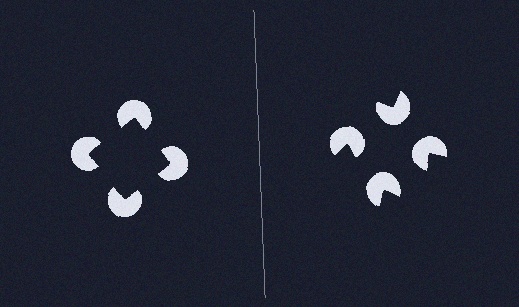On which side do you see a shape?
An illusory square appears on the left side. On the right side the wedge cuts are rotated, so no coherent shape forms.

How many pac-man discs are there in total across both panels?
8 — 4 on each side.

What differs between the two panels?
The pac-man discs are positioned identically on both sides; only the wedge orientations differ. On the left they align to a square; on the right they are misaligned.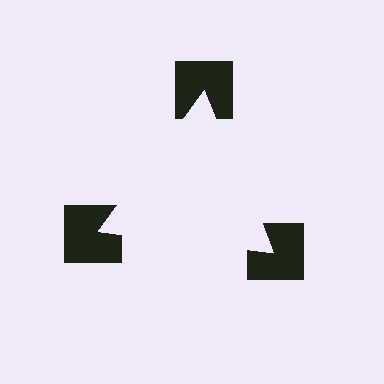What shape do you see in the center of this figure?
An illusory triangle — its edges are inferred from the aligned wedge cuts in the notched squares, not physically drawn.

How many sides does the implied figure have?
3 sides.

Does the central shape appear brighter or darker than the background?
It typically appears slightly brighter than the background, even though no actual brightness change is drawn.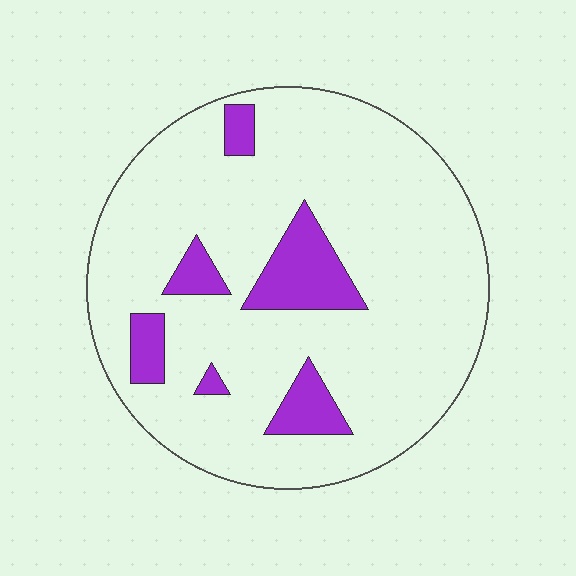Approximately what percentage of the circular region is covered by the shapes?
Approximately 15%.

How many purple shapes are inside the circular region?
6.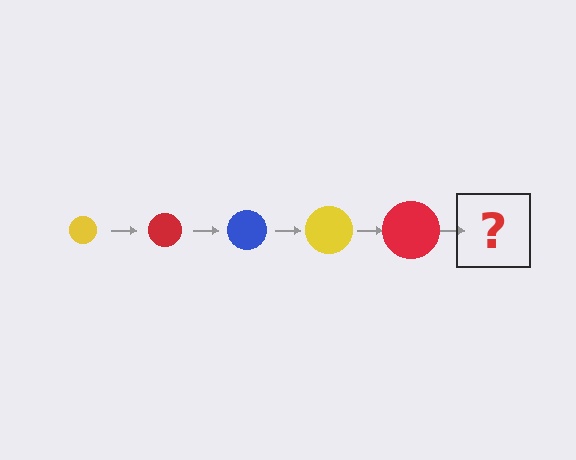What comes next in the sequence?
The next element should be a blue circle, larger than the previous one.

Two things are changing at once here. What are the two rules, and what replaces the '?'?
The two rules are that the circle grows larger each step and the color cycles through yellow, red, and blue. The '?' should be a blue circle, larger than the previous one.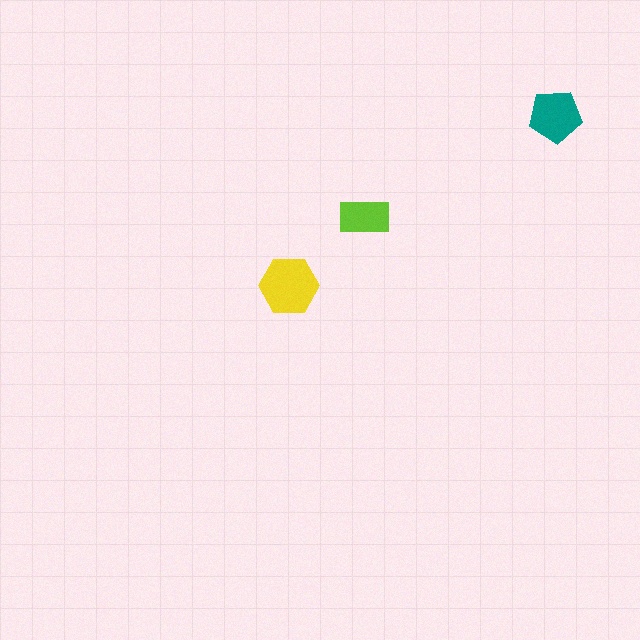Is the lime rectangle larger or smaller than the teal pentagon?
Smaller.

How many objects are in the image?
There are 3 objects in the image.